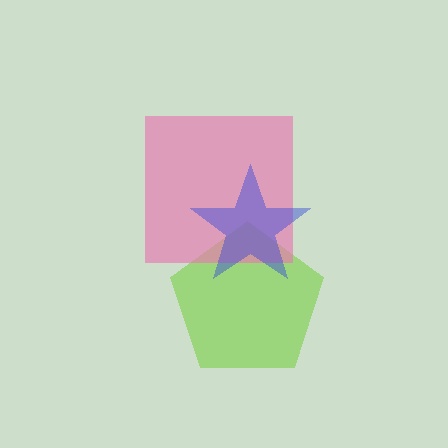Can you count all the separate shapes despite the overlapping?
Yes, there are 3 separate shapes.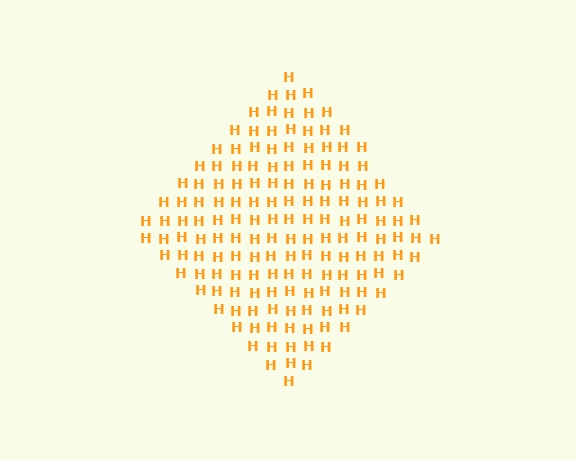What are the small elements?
The small elements are letter H's.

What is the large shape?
The large shape is a diamond.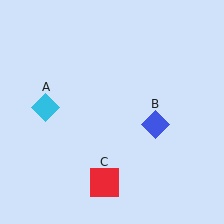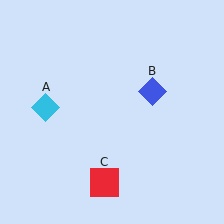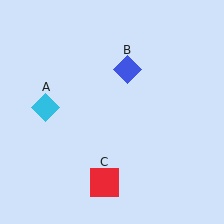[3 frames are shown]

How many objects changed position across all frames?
1 object changed position: blue diamond (object B).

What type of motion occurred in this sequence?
The blue diamond (object B) rotated counterclockwise around the center of the scene.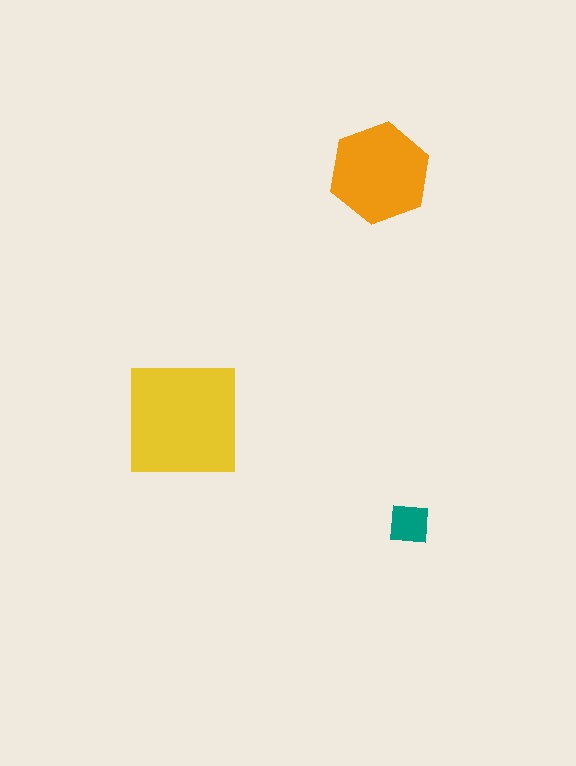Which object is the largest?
The yellow square.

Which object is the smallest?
The teal square.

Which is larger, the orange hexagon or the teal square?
The orange hexagon.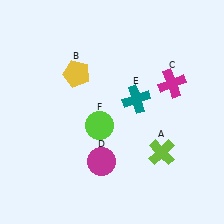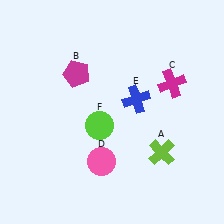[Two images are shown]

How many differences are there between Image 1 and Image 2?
There are 3 differences between the two images.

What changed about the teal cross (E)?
In Image 1, E is teal. In Image 2, it changed to blue.